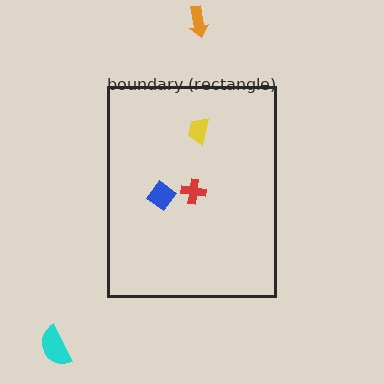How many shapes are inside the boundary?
3 inside, 2 outside.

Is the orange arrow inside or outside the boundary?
Outside.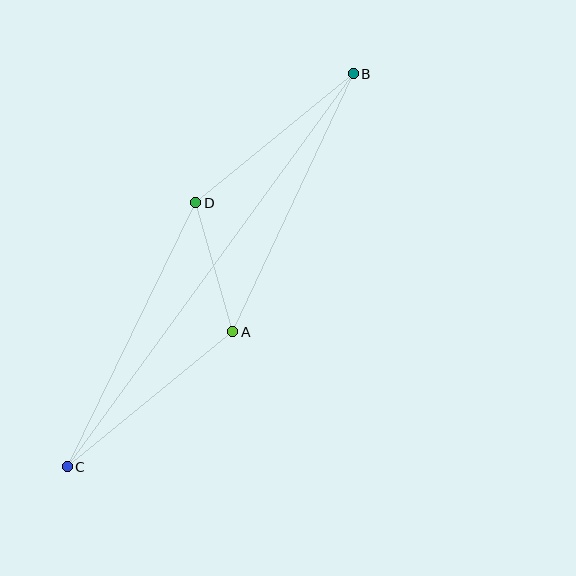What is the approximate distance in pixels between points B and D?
The distance between B and D is approximately 204 pixels.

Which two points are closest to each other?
Points A and D are closest to each other.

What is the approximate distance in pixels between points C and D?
The distance between C and D is approximately 293 pixels.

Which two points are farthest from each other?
Points B and C are farthest from each other.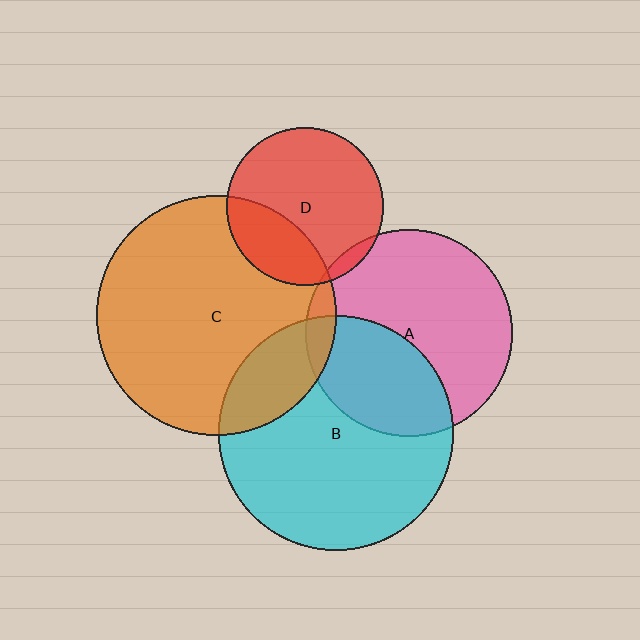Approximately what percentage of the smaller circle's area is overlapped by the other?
Approximately 5%.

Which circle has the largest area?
Circle C (orange).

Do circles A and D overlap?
Yes.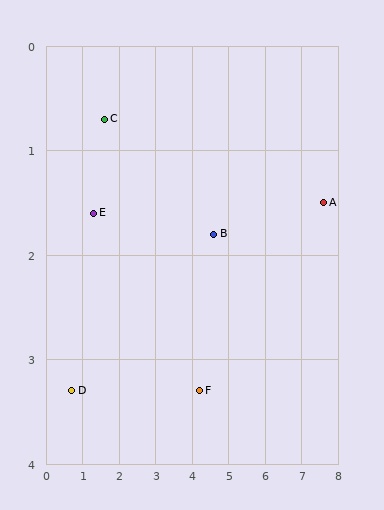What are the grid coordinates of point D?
Point D is at approximately (0.7, 3.3).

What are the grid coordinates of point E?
Point E is at approximately (1.3, 1.6).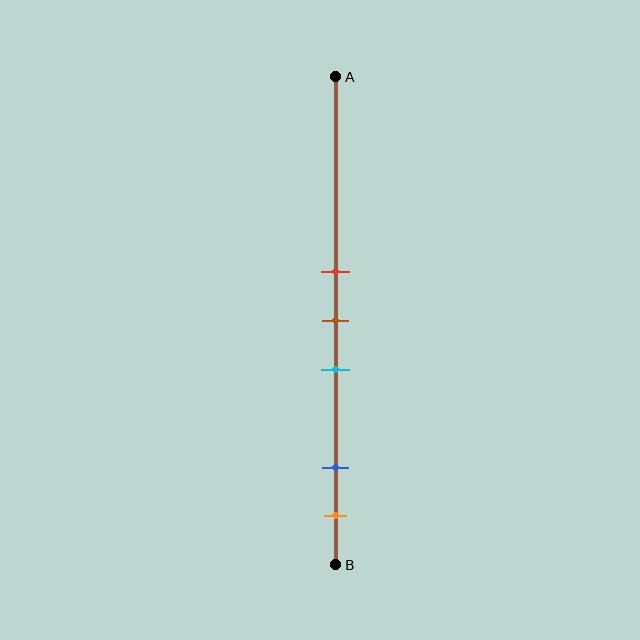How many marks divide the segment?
There are 5 marks dividing the segment.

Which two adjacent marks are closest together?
The red and brown marks are the closest adjacent pair.